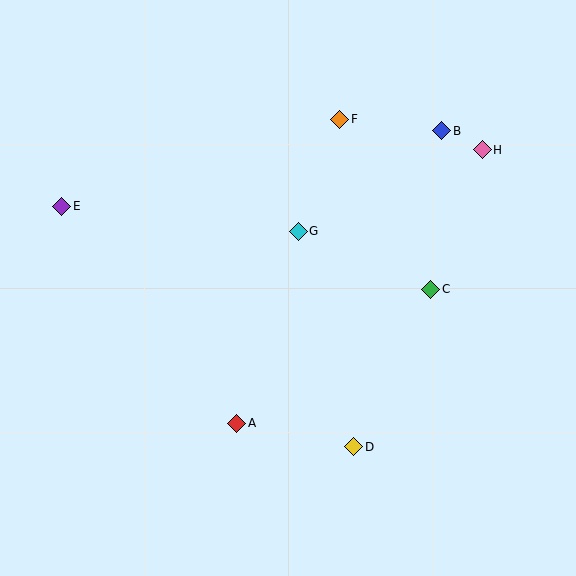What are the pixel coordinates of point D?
Point D is at (354, 447).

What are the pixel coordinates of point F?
Point F is at (340, 119).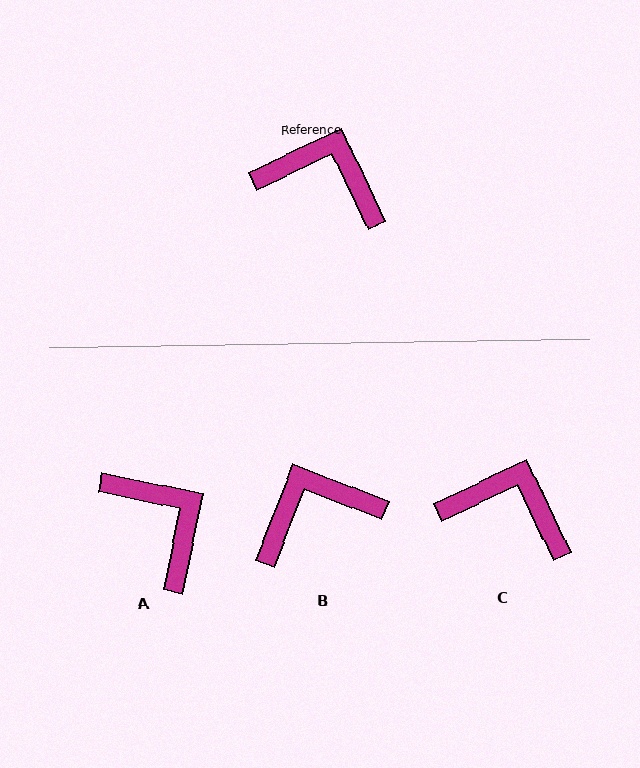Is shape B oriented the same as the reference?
No, it is off by about 44 degrees.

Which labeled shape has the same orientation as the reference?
C.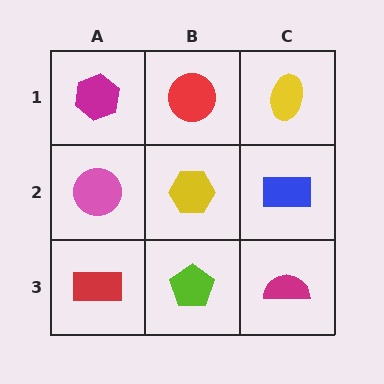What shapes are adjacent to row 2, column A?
A magenta hexagon (row 1, column A), a red rectangle (row 3, column A), a yellow hexagon (row 2, column B).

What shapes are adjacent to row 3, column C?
A blue rectangle (row 2, column C), a lime pentagon (row 3, column B).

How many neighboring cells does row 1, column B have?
3.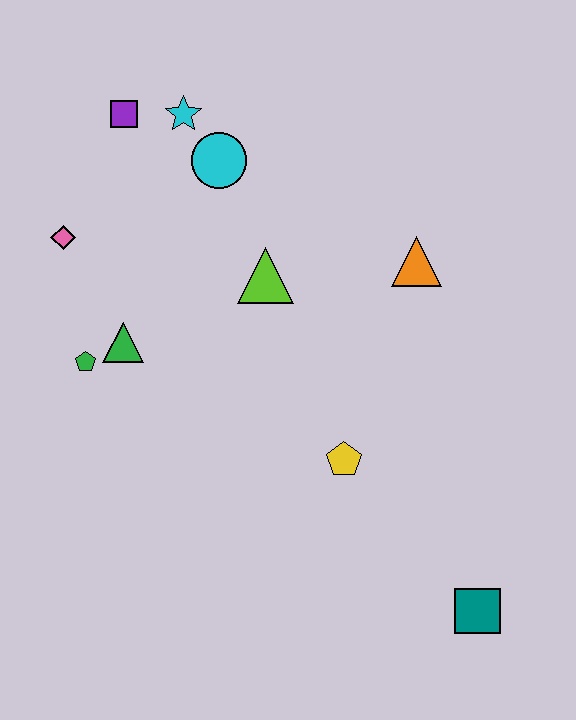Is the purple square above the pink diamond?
Yes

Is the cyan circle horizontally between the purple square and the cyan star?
No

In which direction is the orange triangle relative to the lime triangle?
The orange triangle is to the right of the lime triangle.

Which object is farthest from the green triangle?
The teal square is farthest from the green triangle.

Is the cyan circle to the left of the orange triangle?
Yes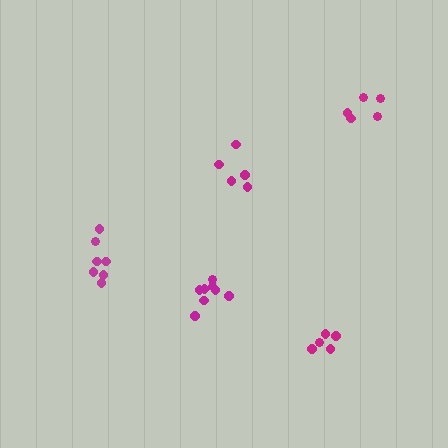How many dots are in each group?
Group 1: 7 dots, Group 2: 5 dots, Group 3: 5 dots, Group 4: 8 dots, Group 5: 5 dots (30 total).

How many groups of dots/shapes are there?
There are 5 groups.